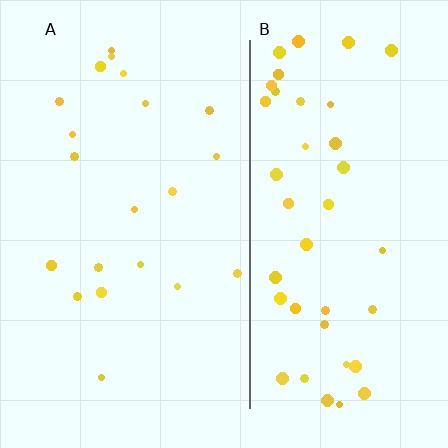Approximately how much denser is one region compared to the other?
Approximately 2.1× — region B over region A.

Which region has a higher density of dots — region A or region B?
B (the right).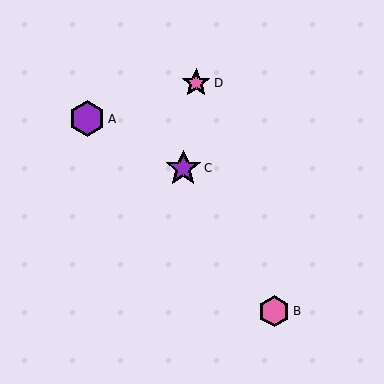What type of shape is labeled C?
Shape C is a purple star.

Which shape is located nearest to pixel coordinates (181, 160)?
The purple star (labeled C) at (183, 168) is nearest to that location.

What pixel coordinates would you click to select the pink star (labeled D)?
Click at (196, 83) to select the pink star D.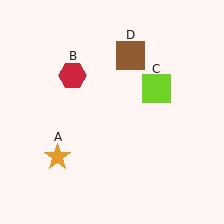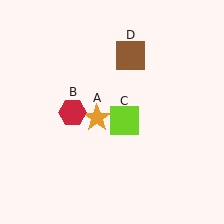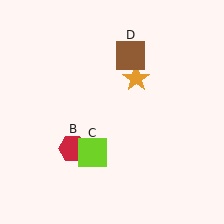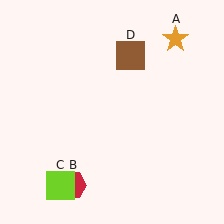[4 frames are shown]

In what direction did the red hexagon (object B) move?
The red hexagon (object B) moved down.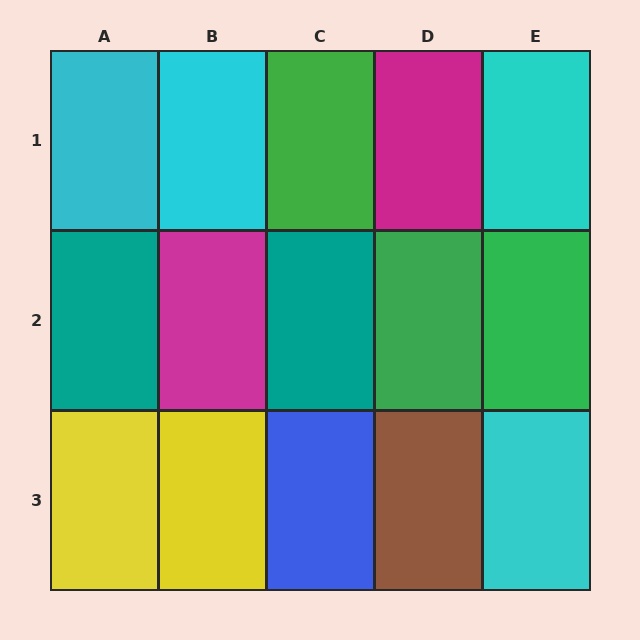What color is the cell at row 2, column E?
Green.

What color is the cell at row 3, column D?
Brown.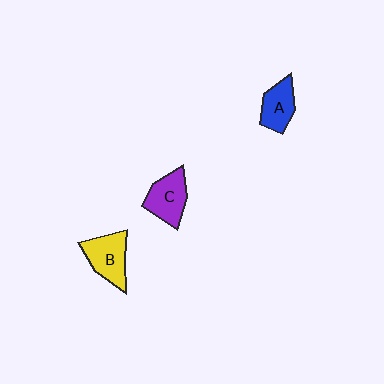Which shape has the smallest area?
Shape A (blue).